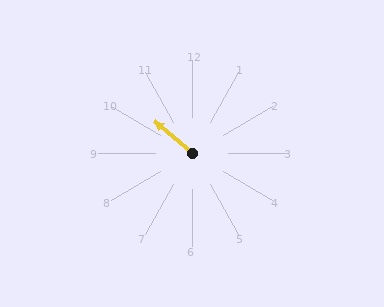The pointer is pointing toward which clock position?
Roughly 10 o'clock.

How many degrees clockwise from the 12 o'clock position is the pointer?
Approximately 310 degrees.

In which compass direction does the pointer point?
Northwest.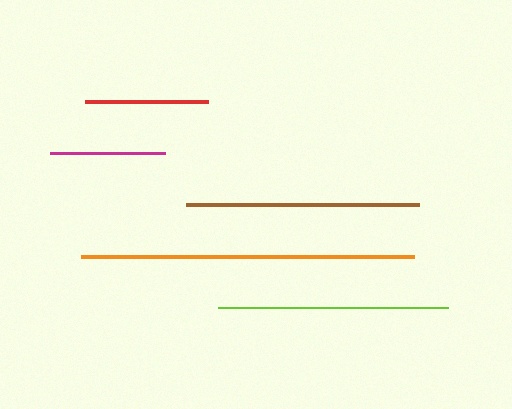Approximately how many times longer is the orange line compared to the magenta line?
The orange line is approximately 2.9 times the length of the magenta line.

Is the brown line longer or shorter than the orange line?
The orange line is longer than the brown line.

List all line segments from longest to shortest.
From longest to shortest: orange, brown, lime, red, magenta.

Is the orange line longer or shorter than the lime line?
The orange line is longer than the lime line.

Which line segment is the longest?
The orange line is the longest at approximately 333 pixels.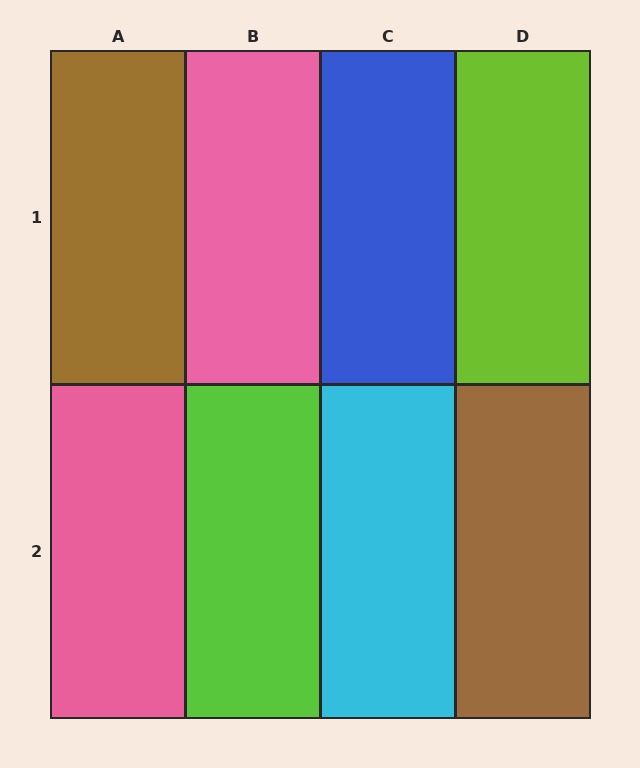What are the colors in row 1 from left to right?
Brown, pink, blue, lime.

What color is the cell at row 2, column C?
Cyan.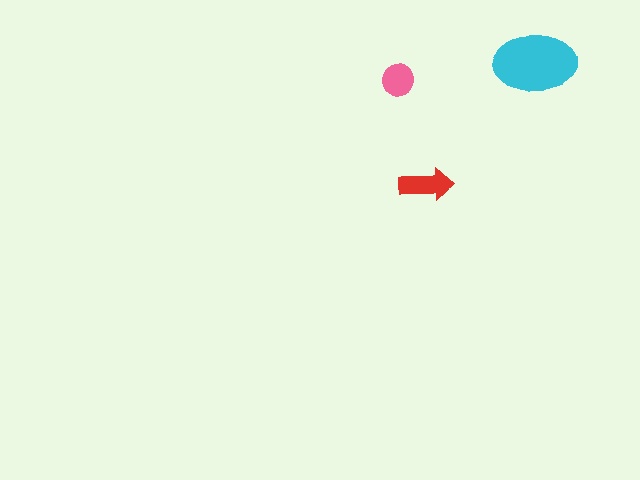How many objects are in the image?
There are 3 objects in the image.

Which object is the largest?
The cyan ellipse.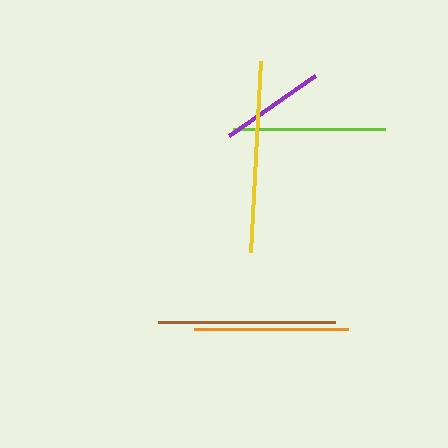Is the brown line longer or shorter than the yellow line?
The yellow line is longer than the brown line.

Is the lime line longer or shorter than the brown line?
The brown line is longer than the lime line.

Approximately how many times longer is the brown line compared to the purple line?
The brown line is approximately 1.7 times the length of the purple line.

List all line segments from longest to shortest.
From longest to shortest: yellow, brown, orange, lime, purple.